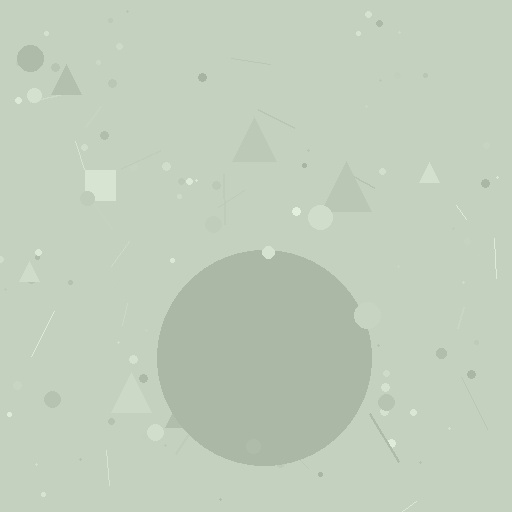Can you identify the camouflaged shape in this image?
The camouflaged shape is a circle.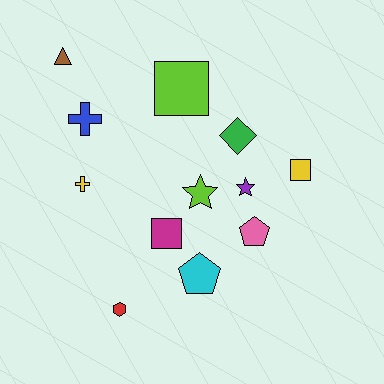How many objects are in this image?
There are 12 objects.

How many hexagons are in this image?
There is 1 hexagon.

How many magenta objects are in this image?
There is 1 magenta object.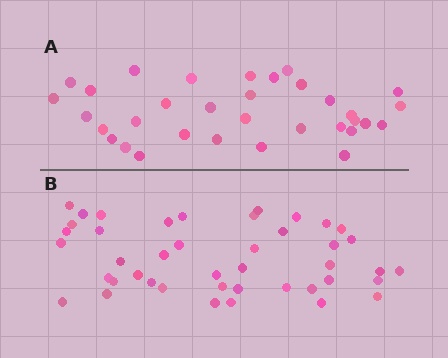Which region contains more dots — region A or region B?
Region B (the bottom region) has more dots.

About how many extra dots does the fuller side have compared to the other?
Region B has roughly 10 or so more dots than region A.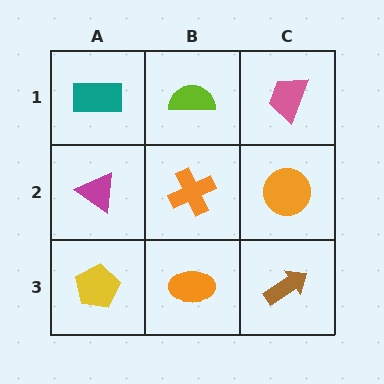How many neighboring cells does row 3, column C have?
2.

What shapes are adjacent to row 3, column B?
An orange cross (row 2, column B), a yellow pentagon (row 3, column A), a brown arrow (row 3, column C).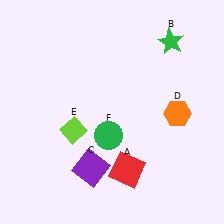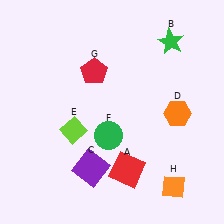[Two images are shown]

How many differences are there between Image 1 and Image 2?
There are 2 differences between the two images.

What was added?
A red pentagon (G), an orange diamond (H) were added in Image 2.